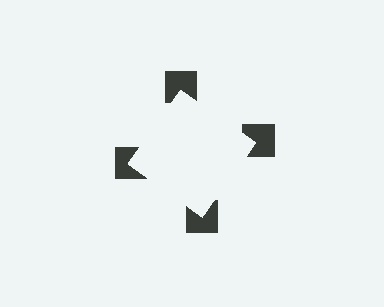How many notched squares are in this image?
There are 4 — one at each vertex of the illusory square.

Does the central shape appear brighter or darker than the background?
It typically appears slightly brighter than the background, even though no actual brightness change is drawn.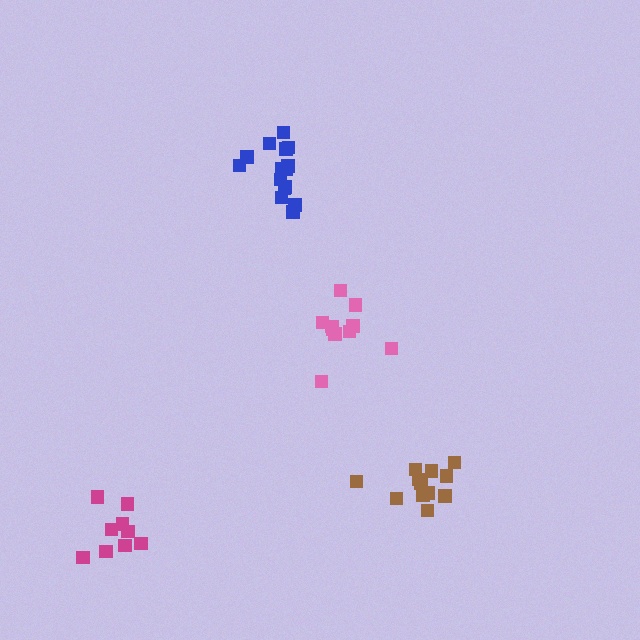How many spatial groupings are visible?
There are 4 spatial groupings.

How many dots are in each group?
Group 1: 15 dots, Group 2: 10 dots, Group 3: 9 dots, Group 4: 12 dots (46 total).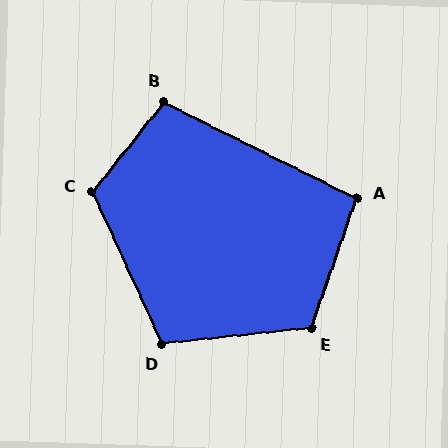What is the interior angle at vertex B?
Approximately 102 degrees (obtuse).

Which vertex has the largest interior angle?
C, at approximately 117 degrees.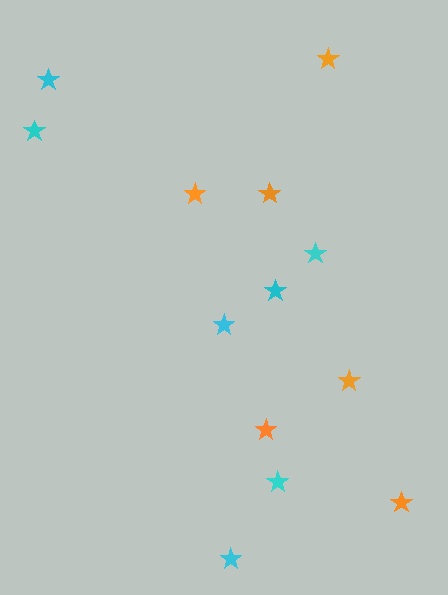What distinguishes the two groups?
There are 2 groups: one group of cyan stars (7) and one group of orange stars (6).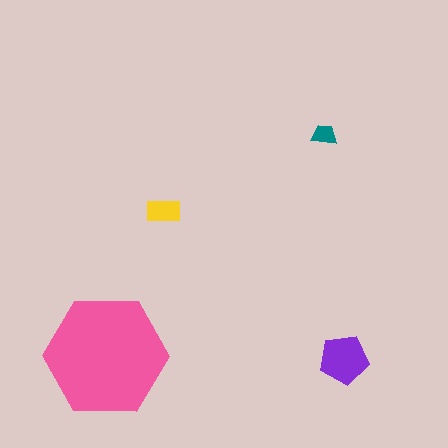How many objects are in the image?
There are 4 objects in the image.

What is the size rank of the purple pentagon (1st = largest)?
2nd.